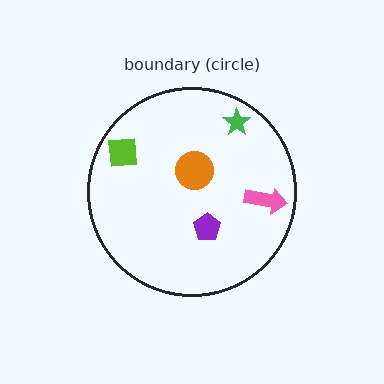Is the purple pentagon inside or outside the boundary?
Inside.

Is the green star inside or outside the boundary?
Inside.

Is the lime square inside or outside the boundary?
Inside.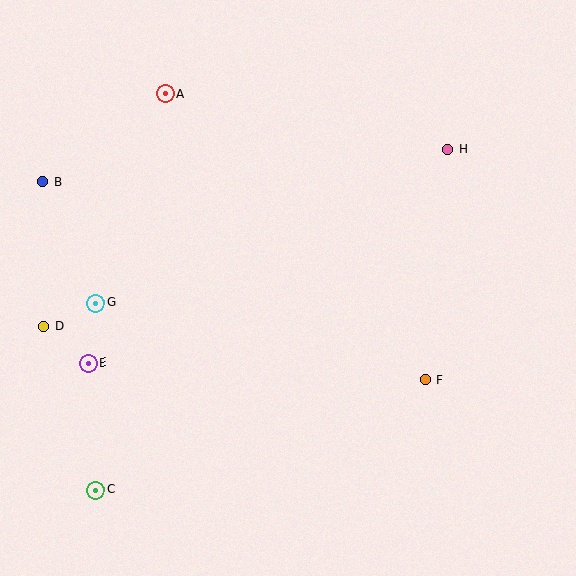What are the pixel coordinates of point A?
Point A is at (166, 94).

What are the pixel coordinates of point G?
Point G is at (96, 303).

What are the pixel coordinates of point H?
Point H is at (447, 149).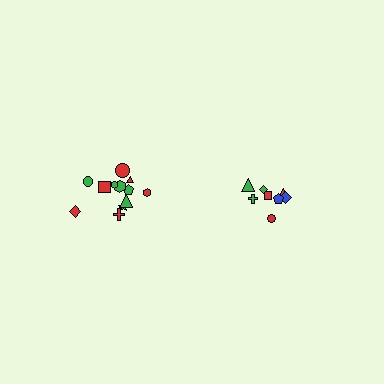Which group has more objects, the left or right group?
The left group.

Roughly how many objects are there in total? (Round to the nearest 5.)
Roughly 20 objects in total.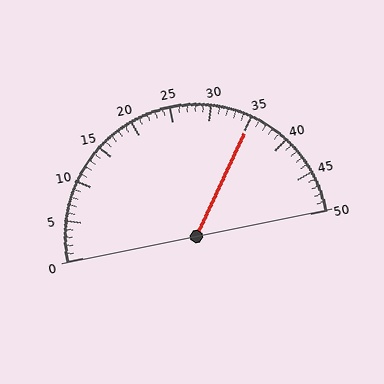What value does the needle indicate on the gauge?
The needle indicates approximately 35.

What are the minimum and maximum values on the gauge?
The gauge ranges from 0 to 50.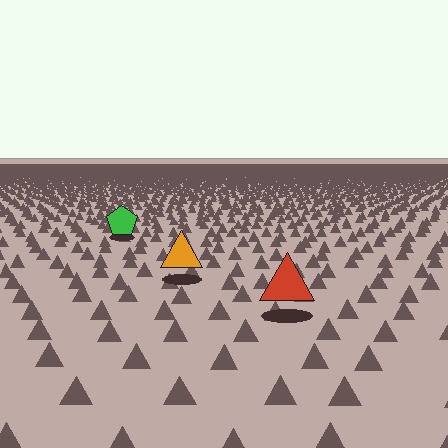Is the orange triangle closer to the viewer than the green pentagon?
Yes. The orange triangle is closer — you can tell from the texture gradient: the ground texture is coarser near it.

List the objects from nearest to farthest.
From nearest to farthest: the red triangle, the orange triangle, the green pentagon.